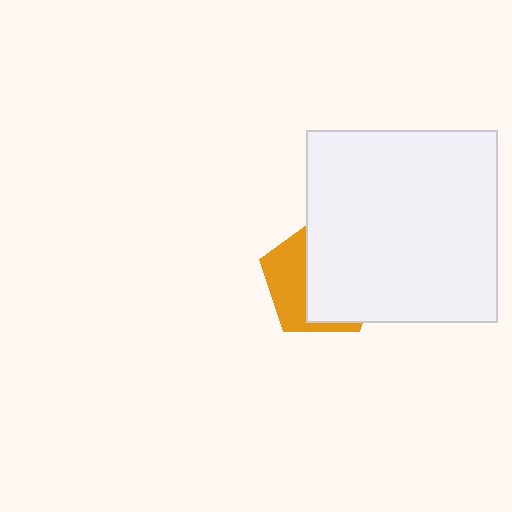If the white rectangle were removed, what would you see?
You would see the complete orange pentagon.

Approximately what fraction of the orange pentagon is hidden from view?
Roughly 63% of the orange pentagon is hidden behind the white rectangle.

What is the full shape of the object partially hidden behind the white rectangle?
The partially hidden object is an orange pentagon.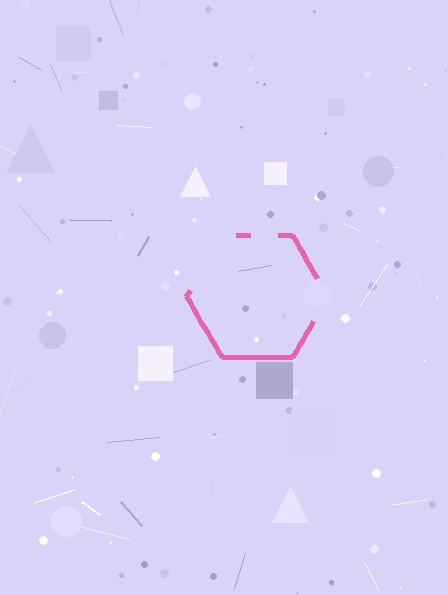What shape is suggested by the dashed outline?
The dashed outline suggests a hexagon.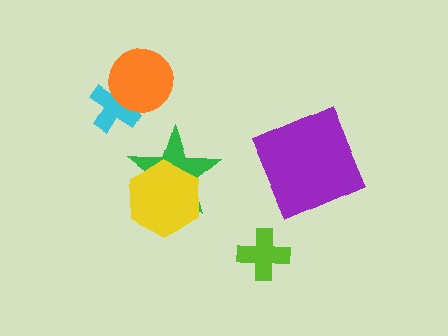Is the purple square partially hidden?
No, no other shape covers it.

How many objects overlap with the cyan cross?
1 object overlaps with the cyan cross.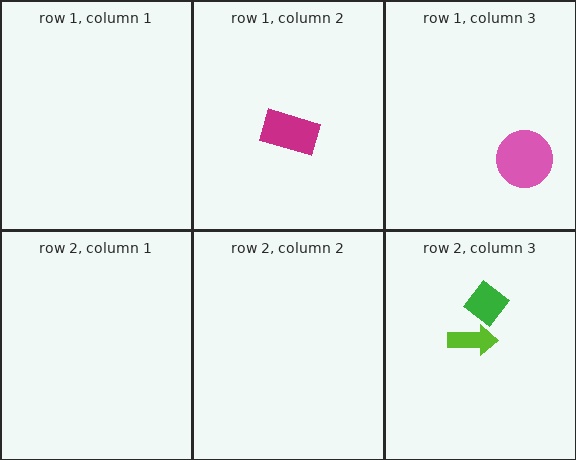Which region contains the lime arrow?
The row 2, column 3 region.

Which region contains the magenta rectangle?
The row 1, column 2 region.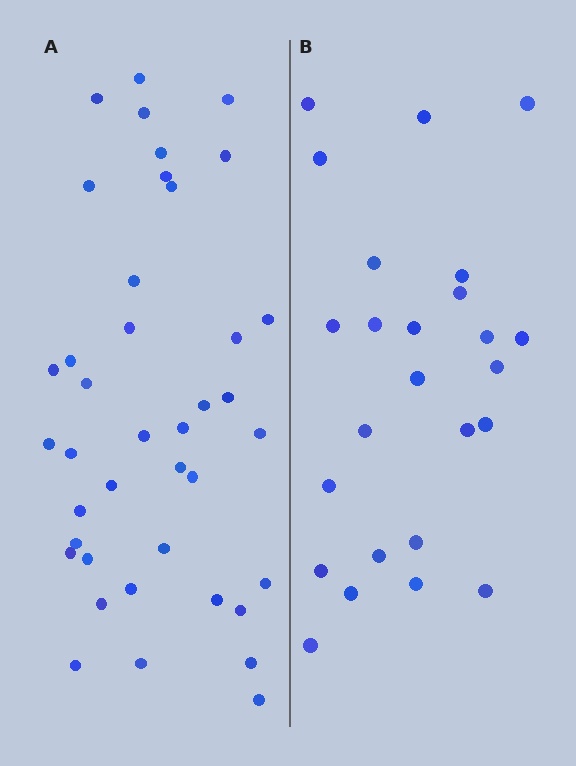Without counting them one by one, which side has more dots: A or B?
Region A (the left region) has more dots.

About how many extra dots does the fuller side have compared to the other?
Region A has approximately 15 more dots than region B.